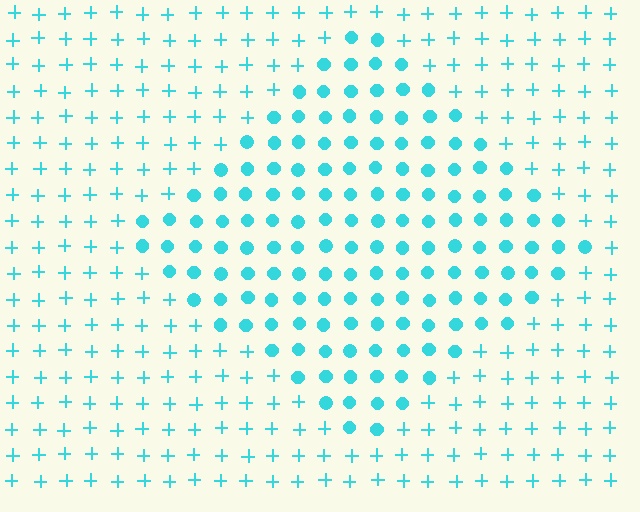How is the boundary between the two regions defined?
The boundary is defined by a change in element shape: circles inside vs. plus signs outside. All elements share the same color and spacing.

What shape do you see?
I see a diamond.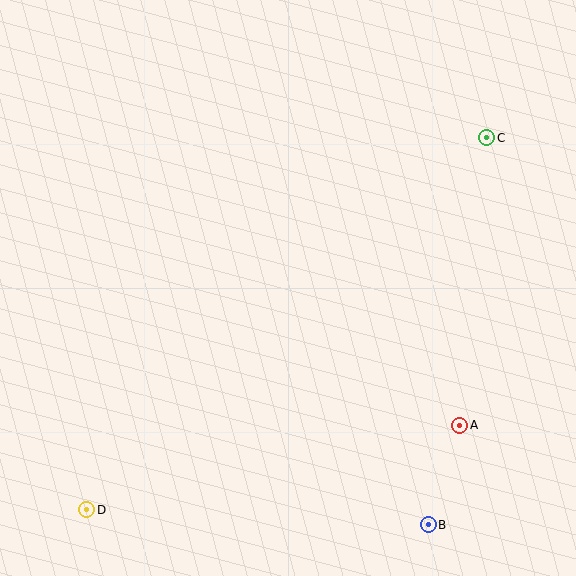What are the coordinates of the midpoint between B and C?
The midpoint between B and C is at (458, 331).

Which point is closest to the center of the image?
Point A at (460, 425) is closest to the center.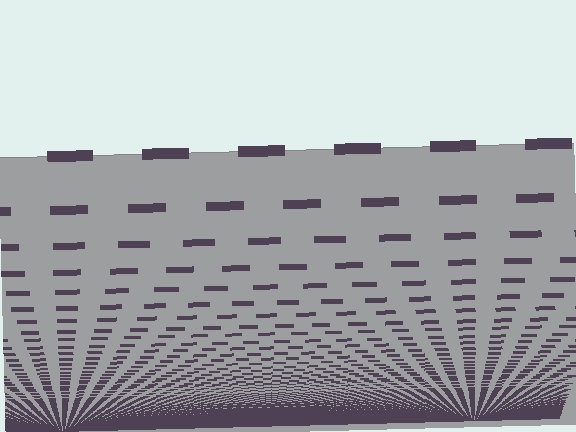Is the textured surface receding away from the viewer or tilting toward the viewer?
The surface appears to tilt toward the viewer. Texture elements get larger and sparser toward the top.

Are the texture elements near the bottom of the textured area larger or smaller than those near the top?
Smaller. The gradient is inverted — elements near the bottom are smaller and denser.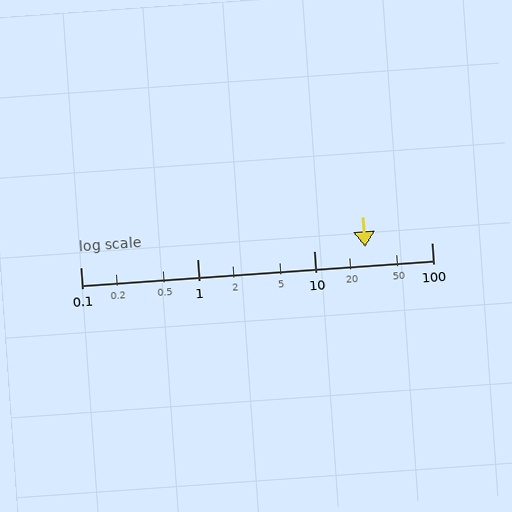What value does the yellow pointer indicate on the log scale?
The pointer indicates approximately 27.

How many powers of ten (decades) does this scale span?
The scale spans 3 decades, from 0.1 to 100.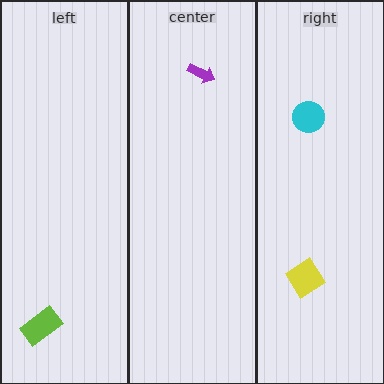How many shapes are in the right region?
2.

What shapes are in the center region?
The purple arrow.